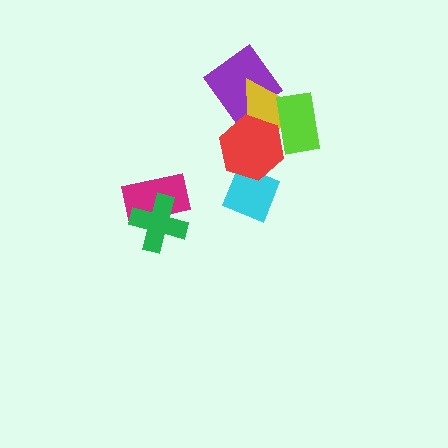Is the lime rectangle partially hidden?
Yes, it is partially covered by another shape.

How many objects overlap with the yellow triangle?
3 objects overlap with the yellow triangle.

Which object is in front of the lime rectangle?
The red hexagon is in front of the lime rectangle.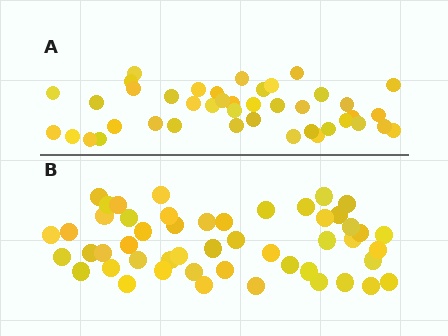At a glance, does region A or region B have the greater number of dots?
Region B (the bottom region) has more dots.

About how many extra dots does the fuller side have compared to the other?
Region B has roughly 8 or so more dots than region A.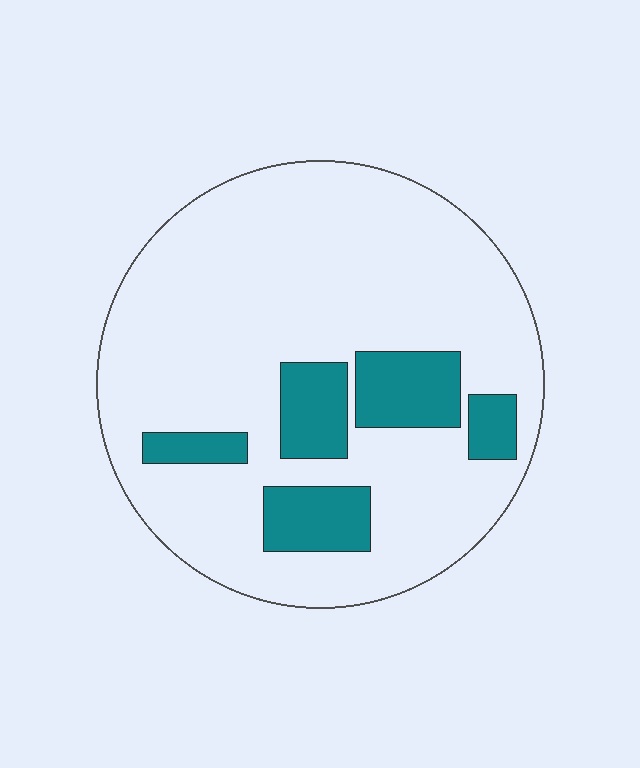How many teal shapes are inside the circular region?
5.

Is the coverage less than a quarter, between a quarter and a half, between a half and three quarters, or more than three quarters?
Less than a quarter.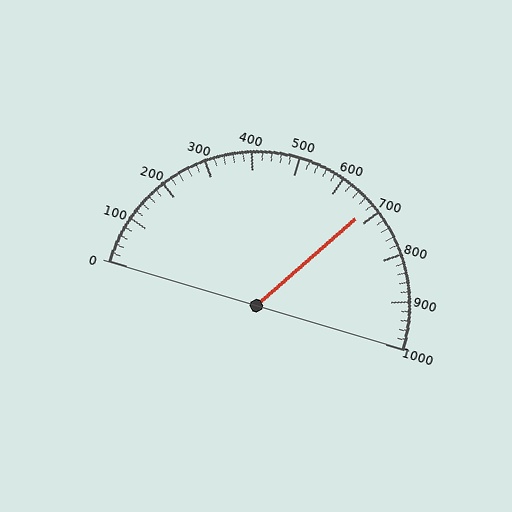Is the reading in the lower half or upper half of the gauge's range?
The reading is in the upper half of the range (0 to 1000).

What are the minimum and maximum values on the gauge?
The gauge ranges from 0 to 1000.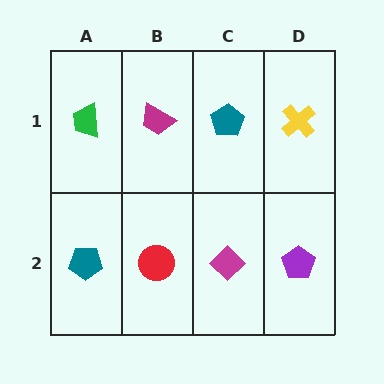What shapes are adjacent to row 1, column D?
A purple pentagon (row 2, column D), a teal pentagon (row 1, column C).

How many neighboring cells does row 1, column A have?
2.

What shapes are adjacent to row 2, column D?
A yellow cross (row 1, column D), a magenta diamond (row 2, column C).